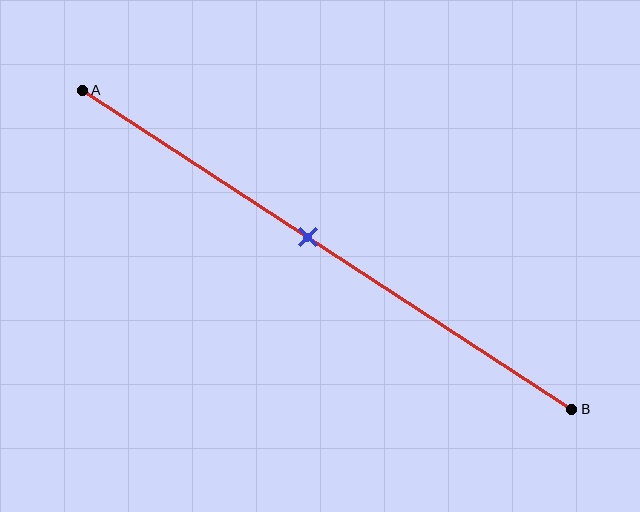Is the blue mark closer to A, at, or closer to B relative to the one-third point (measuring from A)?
The blue mark is closer to point B than the one-third point of segment AB.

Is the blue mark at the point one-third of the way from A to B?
No, the mark is at about 45% from A, not at the 33% one-third point.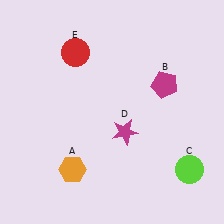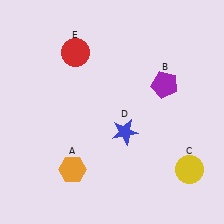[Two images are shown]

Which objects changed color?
B changed from magenta to purple. C changed from lime to yellow. D changed from magenta to blue.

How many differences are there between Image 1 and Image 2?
There are 3 differences between the two images.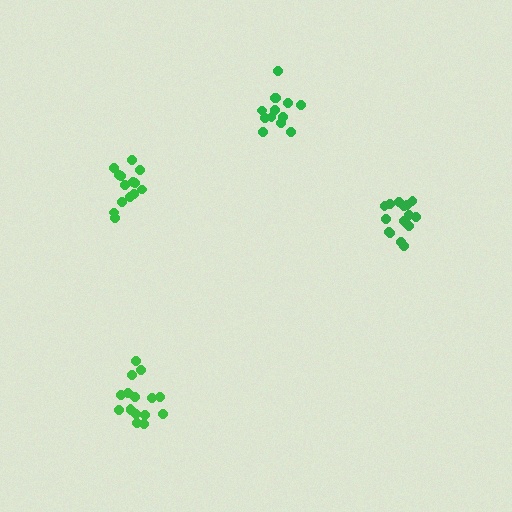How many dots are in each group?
Group 1: 14 dots, Group 2: 16 dots, Group 3: 16 dots, Group 4: 13 dots (59 total).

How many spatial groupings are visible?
There are 4 spatial groupings.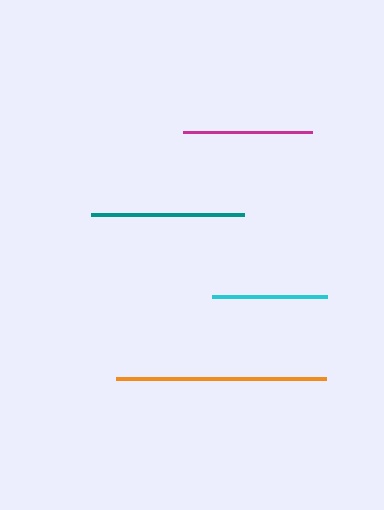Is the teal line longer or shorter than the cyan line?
The teal line is longer than the cyan line.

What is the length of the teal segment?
The teal segment is approximately 153 pixels long.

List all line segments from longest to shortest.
From longest to shortest: orange, teal, magenta, cyan.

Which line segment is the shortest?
The cyan line is the shortest at approximately 115 pixels.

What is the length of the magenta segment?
The magenta segment is approximately 129 pixels long.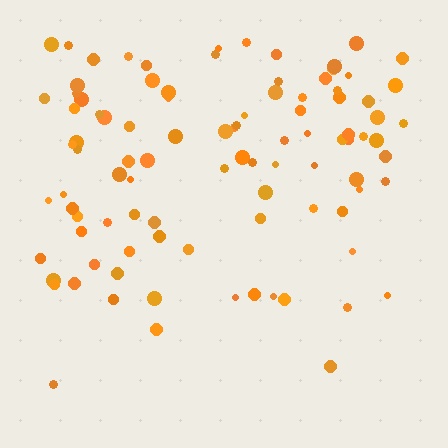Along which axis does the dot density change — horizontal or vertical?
Vertical.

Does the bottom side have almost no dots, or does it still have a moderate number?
Still a moderate number, just noticeably fewer than the top.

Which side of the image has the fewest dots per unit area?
The bottom.